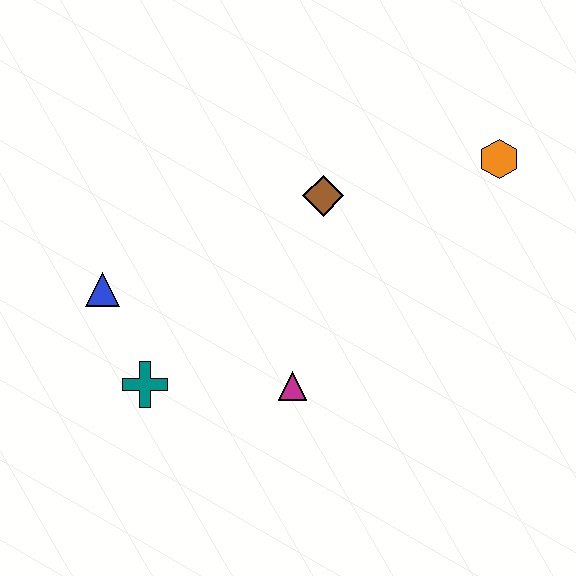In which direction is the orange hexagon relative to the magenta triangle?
The orange hexagon is above the magenta triangle.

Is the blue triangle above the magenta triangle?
Yes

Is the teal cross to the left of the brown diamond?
Yes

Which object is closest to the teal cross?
The blue triangle is closest to the teal cross.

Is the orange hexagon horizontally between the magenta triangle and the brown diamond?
No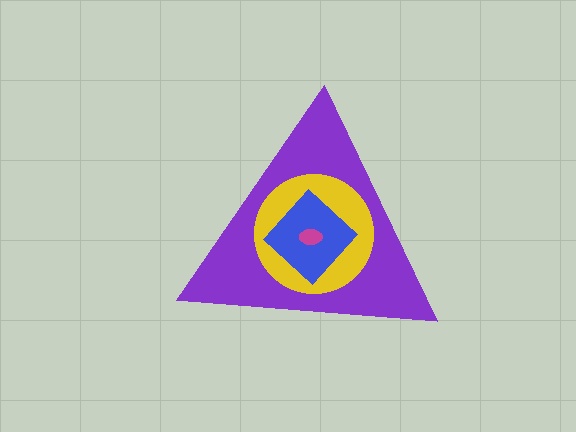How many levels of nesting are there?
4.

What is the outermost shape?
The purple triangle.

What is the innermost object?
The magenta ellipse.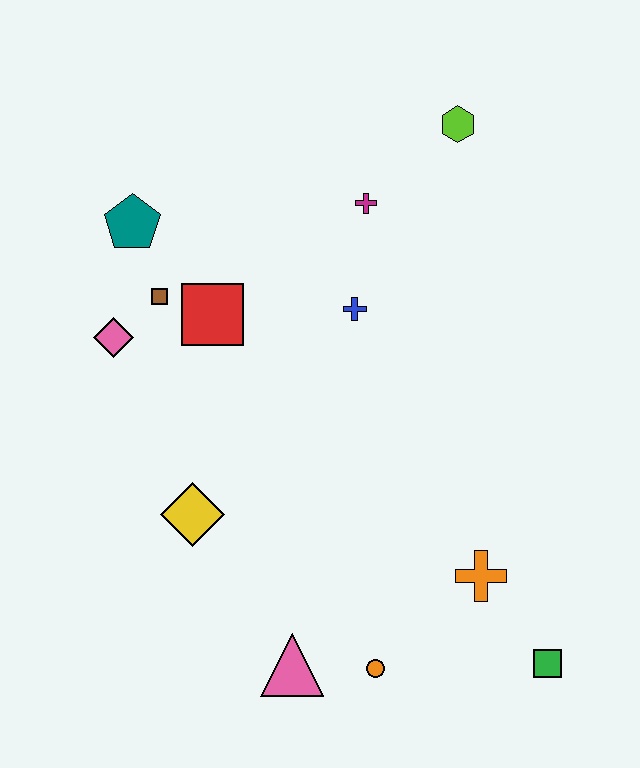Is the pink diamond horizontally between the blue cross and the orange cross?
No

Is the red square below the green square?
No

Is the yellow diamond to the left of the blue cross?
Yes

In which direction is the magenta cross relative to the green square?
The magenta cross is above the green square.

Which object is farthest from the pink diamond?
The green square is farthest from the pink diamond.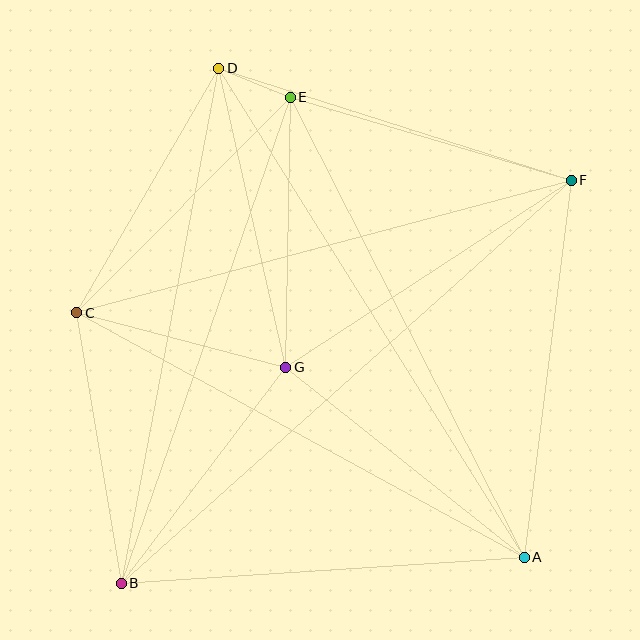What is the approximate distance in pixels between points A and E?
The distance between A and E is approximately 516 pixels.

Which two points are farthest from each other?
Points B and F are farthest from each other.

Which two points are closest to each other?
Points D and E are closest to each other.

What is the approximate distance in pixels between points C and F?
The distance between C and F is approximately 512 pixels.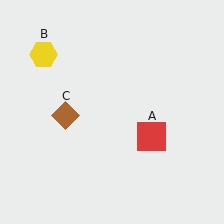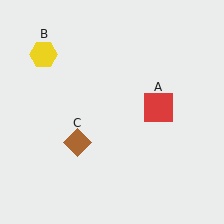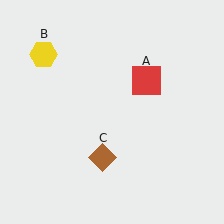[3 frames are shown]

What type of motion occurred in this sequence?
The red square (object A), brown diamond (object C) rotated counterclockwise around the center of the scene.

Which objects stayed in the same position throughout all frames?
Yellow hexagon (object B) remained stationary.